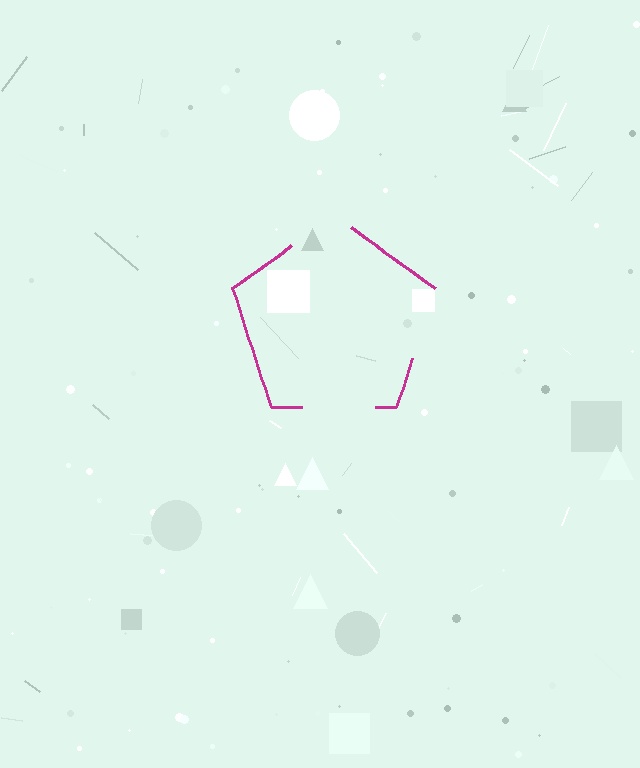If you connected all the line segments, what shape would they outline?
They would outline a pentagon.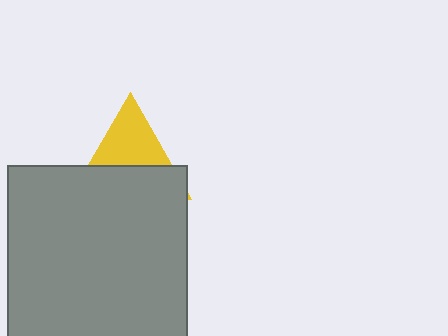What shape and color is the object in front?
The object in front is a gray rectangle.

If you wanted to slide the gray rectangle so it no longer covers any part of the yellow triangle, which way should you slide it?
Slide it down — that is the most direct way to separate the two shapes.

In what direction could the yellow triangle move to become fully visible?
The yellow triangle could move up. That would shift it out from behind the gray rectangle entirely.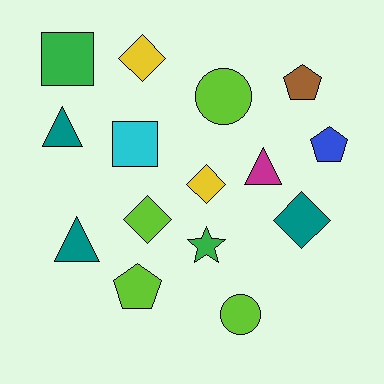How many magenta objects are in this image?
There is 1 magenta object.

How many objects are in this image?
There are 15 objects.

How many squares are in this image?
There are 2 squares.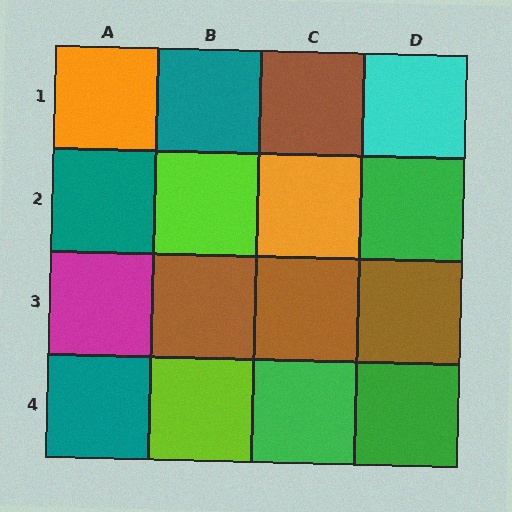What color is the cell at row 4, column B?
Lime.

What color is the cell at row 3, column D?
Brown.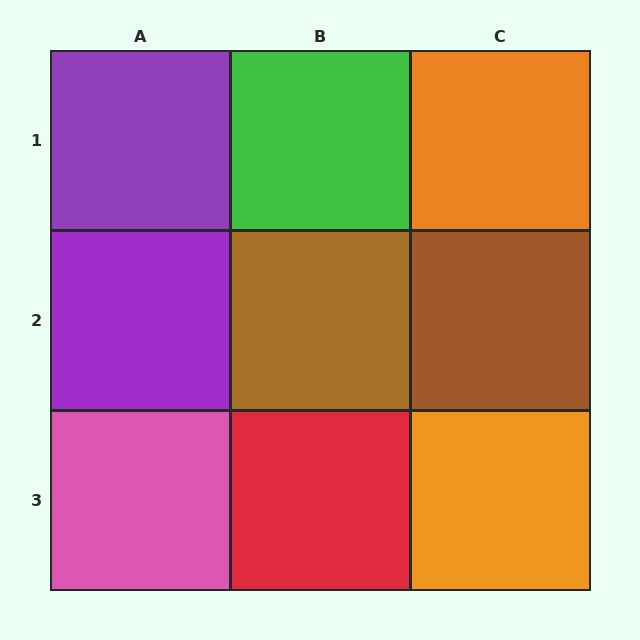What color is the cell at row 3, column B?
Red.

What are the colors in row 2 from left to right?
Purple, brown, brown.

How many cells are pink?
1 cell is pink.